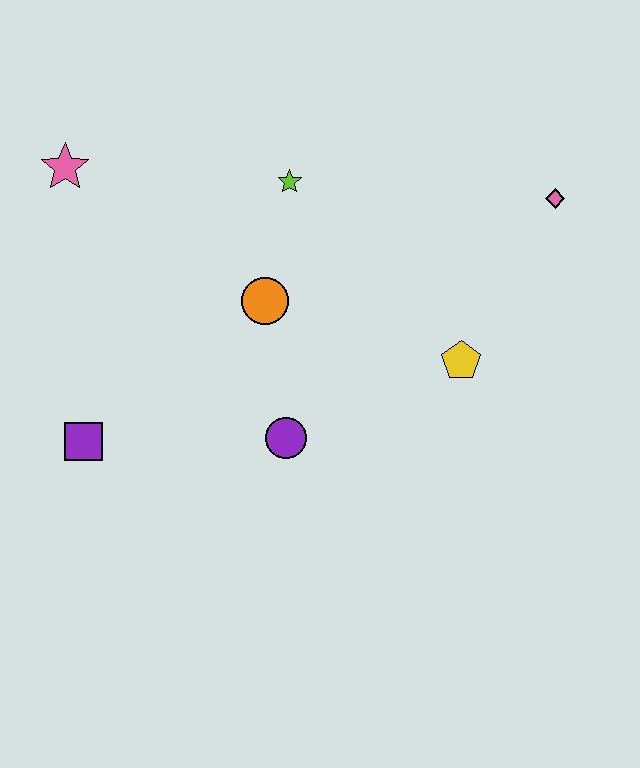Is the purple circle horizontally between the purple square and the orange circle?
No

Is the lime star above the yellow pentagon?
Yes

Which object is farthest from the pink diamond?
The purple square is farthest from the pink diamond.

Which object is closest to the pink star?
The lime star is closest to the pink star.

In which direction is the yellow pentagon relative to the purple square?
The yellow pentagon is to the right of the purple square.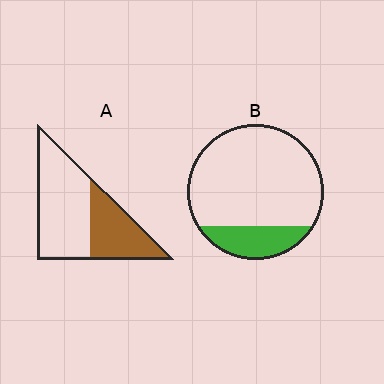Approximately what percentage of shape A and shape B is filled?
A is approximately 40% and B is approximately 20%.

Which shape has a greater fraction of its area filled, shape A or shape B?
Shape A.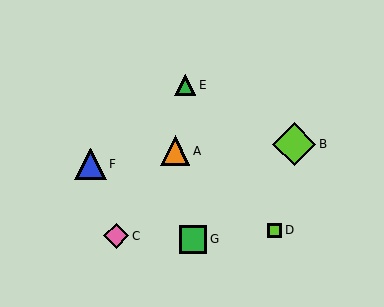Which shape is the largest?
The lime diamond (labeled B) is the largest.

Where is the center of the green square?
The center of the green square is at (193, 239).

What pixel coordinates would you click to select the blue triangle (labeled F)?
Click at (90, 164) to select the blue triangle F.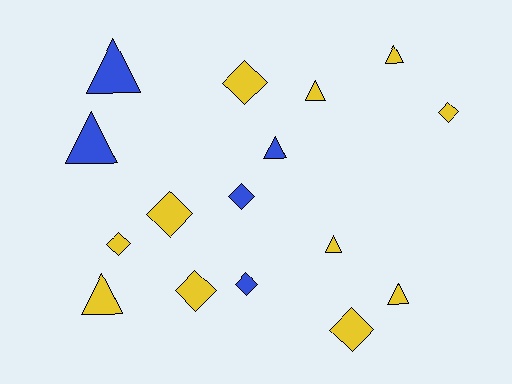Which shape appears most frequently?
Diamond, with 8 objects.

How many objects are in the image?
There are 16 objects.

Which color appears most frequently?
Yellow, with 11 objects.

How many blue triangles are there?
There are 3 blue triangles.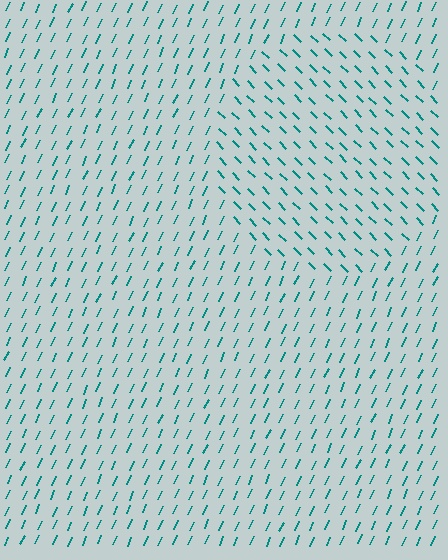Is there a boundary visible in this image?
Yes, there is a texture boundary formed by a change in line orientation.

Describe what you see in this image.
The image is filled with small teal line segments. A circle region in the image has lines oriented differently from the surrounding lines, creating a visible texture boundary.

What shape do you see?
I see a circle.